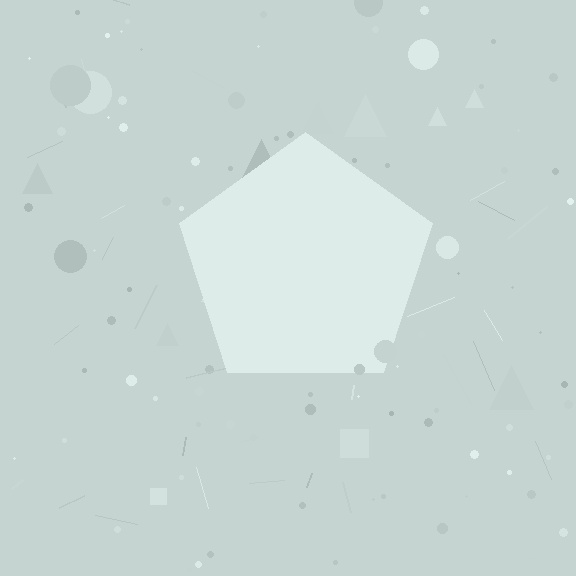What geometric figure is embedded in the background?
A pentagon is embedded in the background.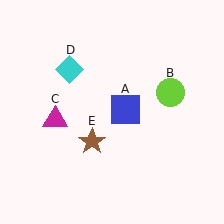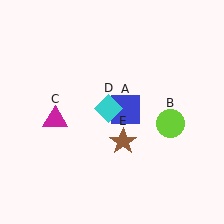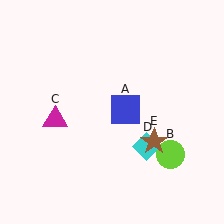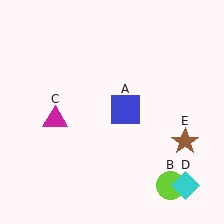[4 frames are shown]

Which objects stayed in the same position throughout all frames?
Blue square (object A) and magenta triangle (object C) remained stationary.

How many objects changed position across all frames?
3 objects changed position: lime circle (object B), cyan diamond (object D), brown star (object E).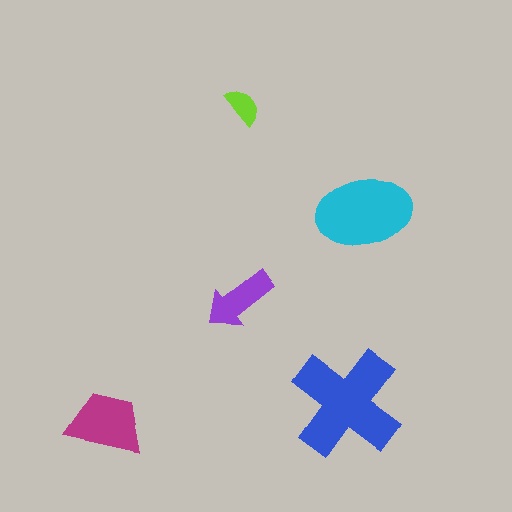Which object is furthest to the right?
The cyan ellipse is rightmost.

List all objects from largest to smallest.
The blue cross, the cyan ellipse, the magenta trapezoid, the purple arrow, the lime semicircle.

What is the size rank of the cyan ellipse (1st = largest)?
2nd.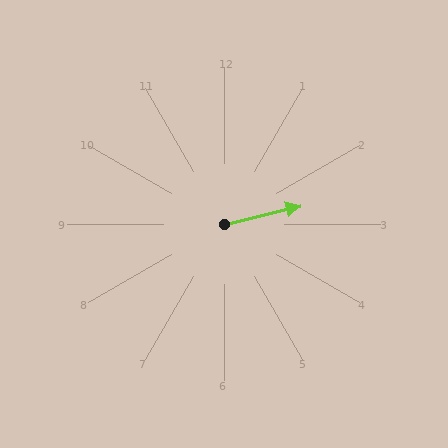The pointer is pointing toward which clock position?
Roughly 3 o'clock.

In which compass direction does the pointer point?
East.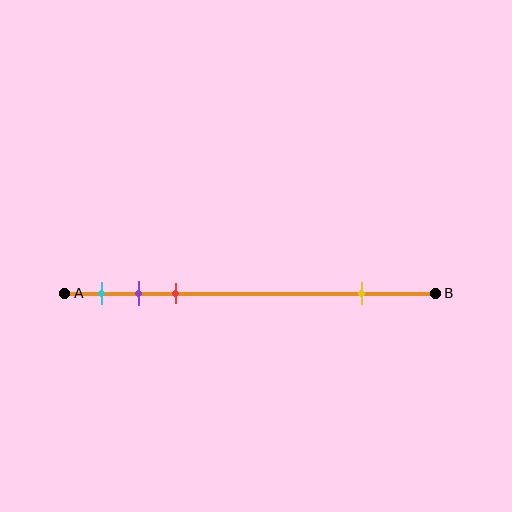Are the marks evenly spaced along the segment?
No, the marks are not evenly spaced.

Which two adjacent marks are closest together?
The purple and red marks are the closest adjacent pair.